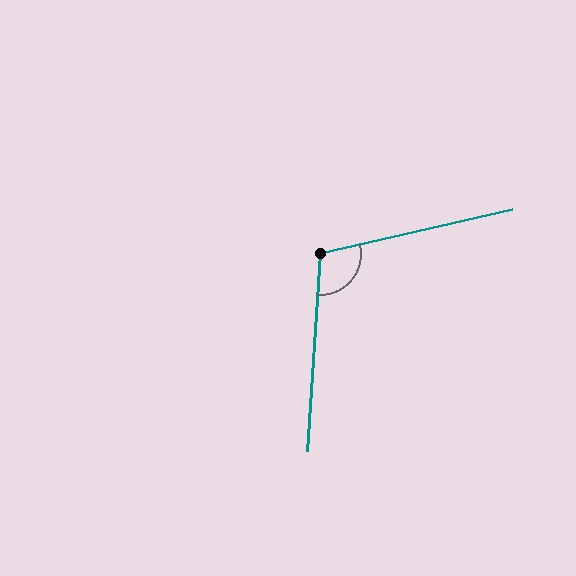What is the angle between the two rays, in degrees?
Approximately 107 degrees.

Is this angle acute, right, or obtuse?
It is obtuse.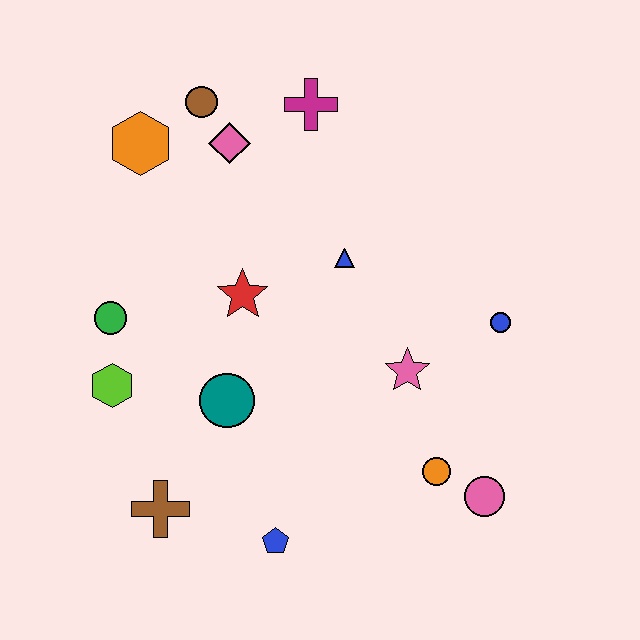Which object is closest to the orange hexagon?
The brown circle is closest to the orange hexagon.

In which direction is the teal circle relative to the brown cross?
The teal circle is above the brown cross.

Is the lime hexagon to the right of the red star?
No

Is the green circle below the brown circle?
Yes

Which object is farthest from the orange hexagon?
The pink circle is farthest from the orange hexagon.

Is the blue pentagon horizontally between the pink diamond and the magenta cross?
Yes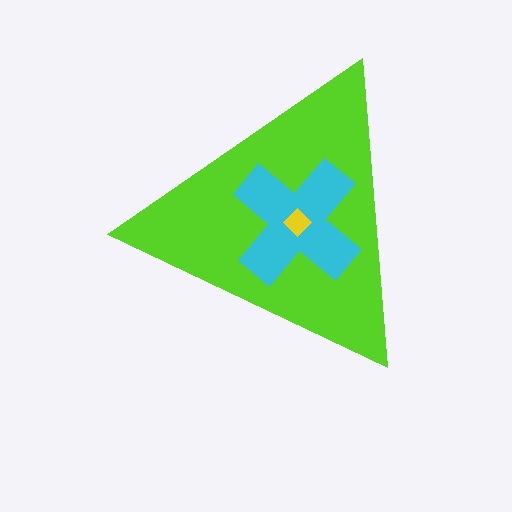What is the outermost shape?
The lime triangle.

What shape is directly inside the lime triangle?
The cyan cross.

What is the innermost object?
The yellow diamond.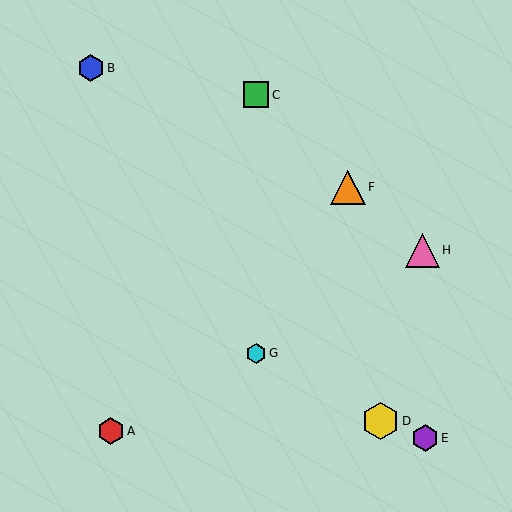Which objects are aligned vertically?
Objects C, G are aligned vertically.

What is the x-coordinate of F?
Object F is at x≈348.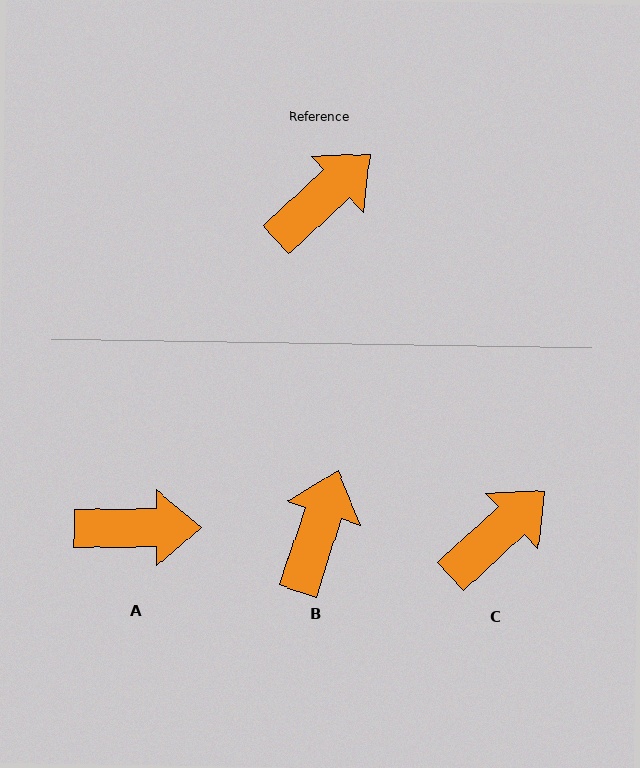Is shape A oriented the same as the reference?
No, it is off by about 42 degrees.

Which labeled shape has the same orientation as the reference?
C.